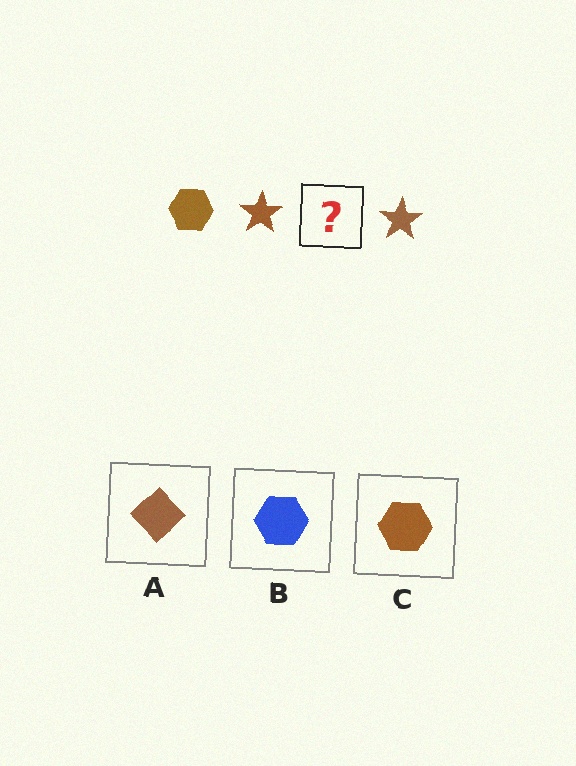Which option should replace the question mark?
Option C.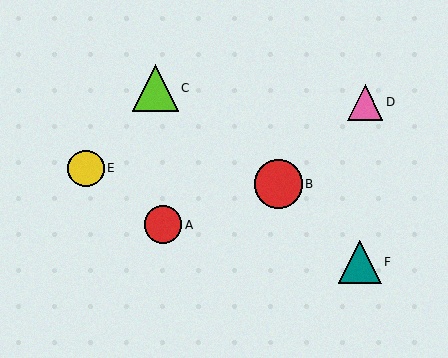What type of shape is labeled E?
Shape E is a yellow circle.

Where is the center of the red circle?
The center of the red circle is at (163, 225).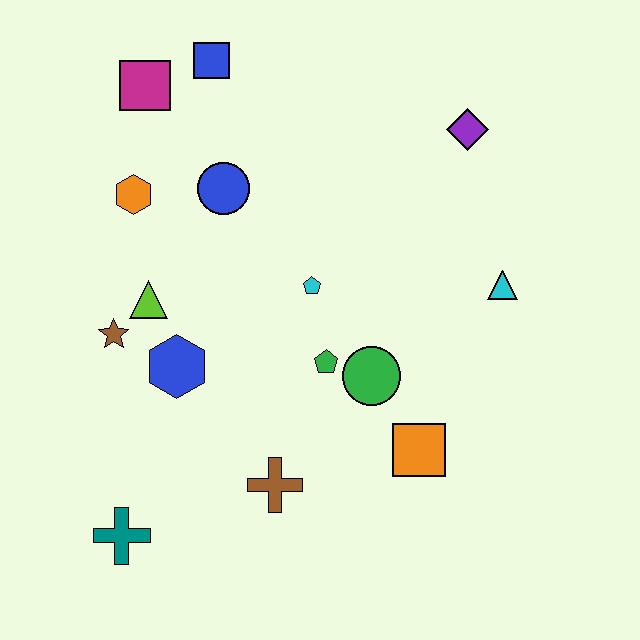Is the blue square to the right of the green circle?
No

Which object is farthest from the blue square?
The teal cross is farthest from the blue square.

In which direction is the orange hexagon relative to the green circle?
The orange hexagon is to the left of the green circle.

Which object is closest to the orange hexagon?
The blue circle is closest to the orange hexagon.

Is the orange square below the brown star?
Yes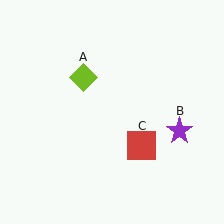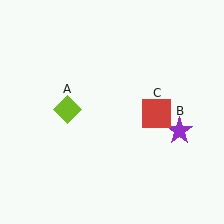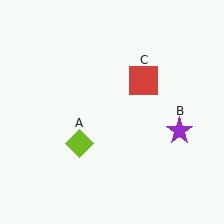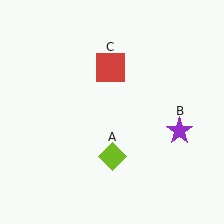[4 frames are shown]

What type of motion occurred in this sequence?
The lime diamond (object A), red square (object C) rotated counterclockwise around the center of the scene.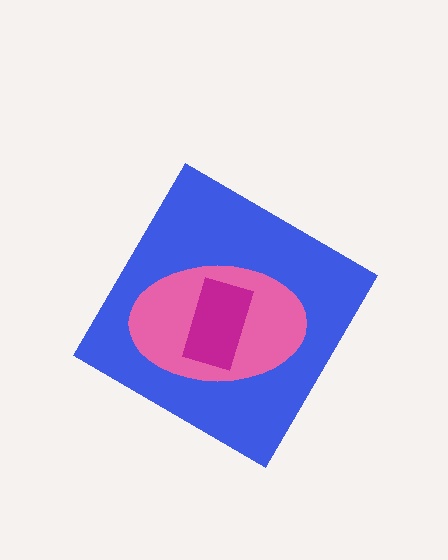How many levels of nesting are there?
3.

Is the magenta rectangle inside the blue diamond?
Yes.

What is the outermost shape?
The blue diamond.